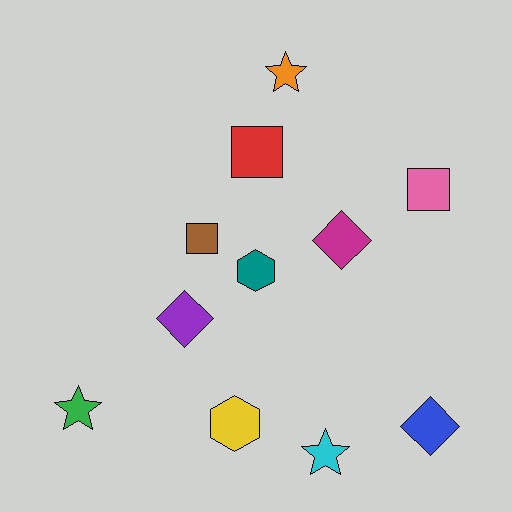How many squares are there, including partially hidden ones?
There are 3 squares.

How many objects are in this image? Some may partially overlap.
There are 11 objects.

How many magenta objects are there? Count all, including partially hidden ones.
There is 1 magenta object.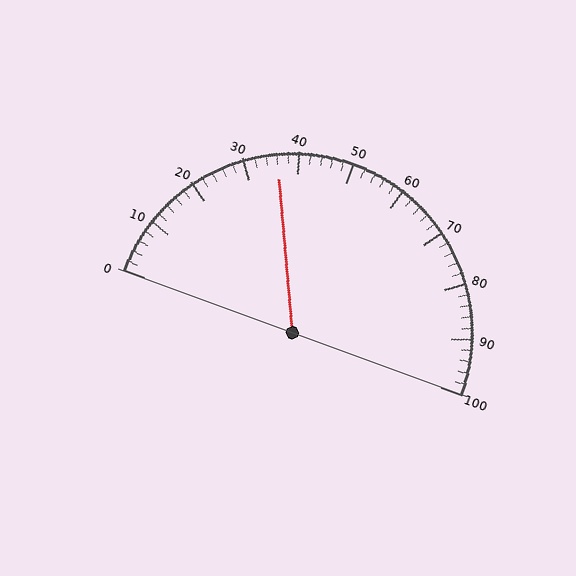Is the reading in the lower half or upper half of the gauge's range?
The reading is in the lower half of the range (0 to 100).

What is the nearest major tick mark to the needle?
The nearest major tick mark is 40.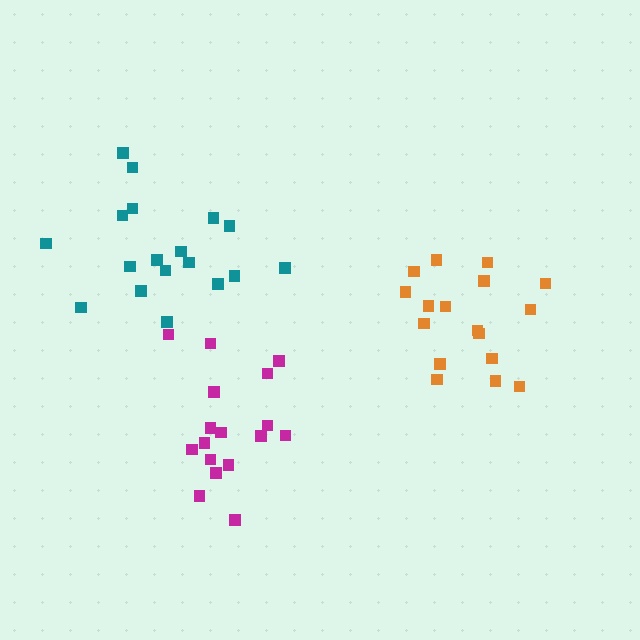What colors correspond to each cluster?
The clusters are colored: orange, magenta, teal.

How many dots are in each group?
Group 1: 17 dots, Group 2: 17 dots, Group 3: 18 dots (52 total).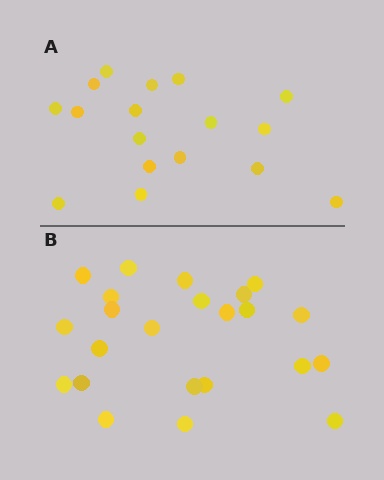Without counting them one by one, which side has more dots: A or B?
Region B (the bottom region) has more dots.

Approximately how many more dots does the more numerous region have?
Region B has about 6 more dots than region A.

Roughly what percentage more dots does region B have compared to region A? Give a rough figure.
About 35% more.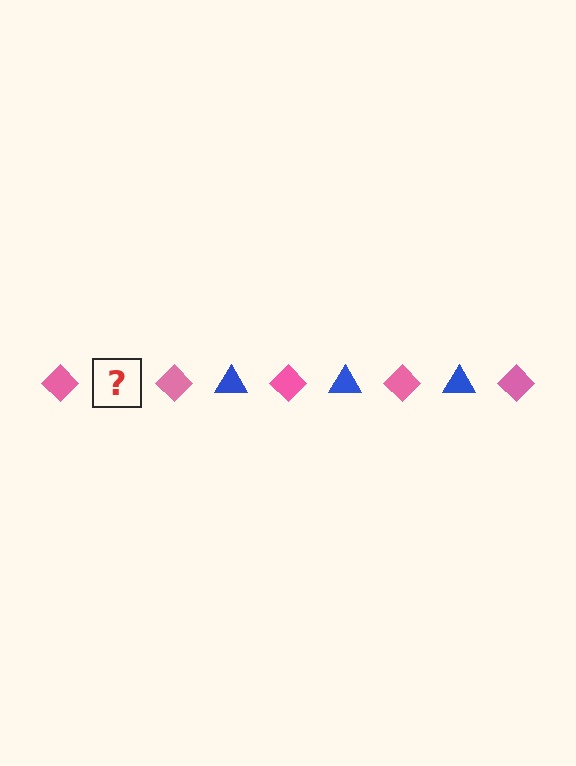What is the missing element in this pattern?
The missing element is a blue triangle.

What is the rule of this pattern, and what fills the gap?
The rule is that the pattern alternates between pink diamond and blue triangle. The gap should be filled with a blue triangle.